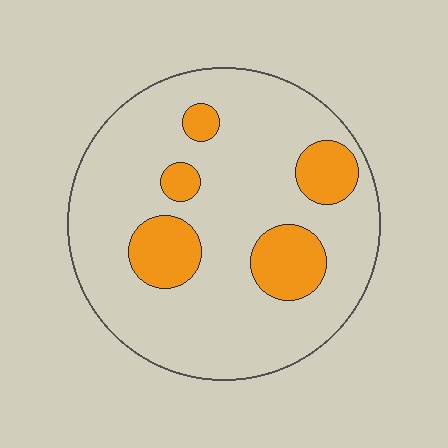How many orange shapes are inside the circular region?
5.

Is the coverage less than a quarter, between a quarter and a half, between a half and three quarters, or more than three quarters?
Less than a quarter.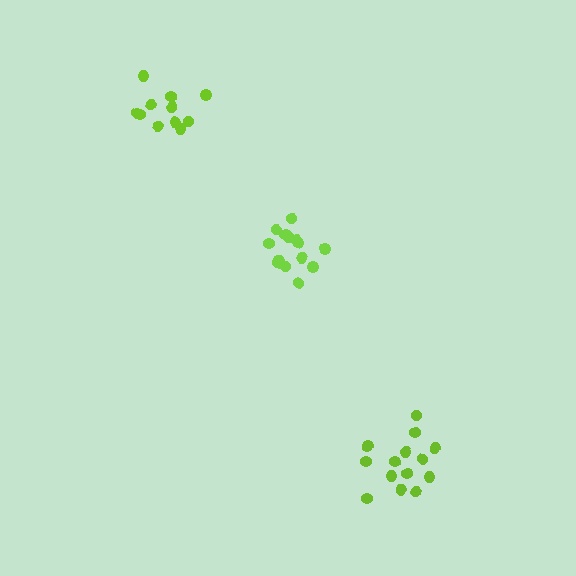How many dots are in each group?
Group 1: 11 dots, Group 2: 14 dots, Group 3: 14 dots (39 total).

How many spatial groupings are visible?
There are 3 spatial groupings.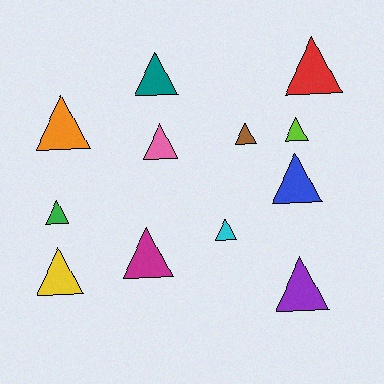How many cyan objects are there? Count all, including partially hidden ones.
There is 1 cyan object.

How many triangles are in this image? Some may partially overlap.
There are 12 triangles.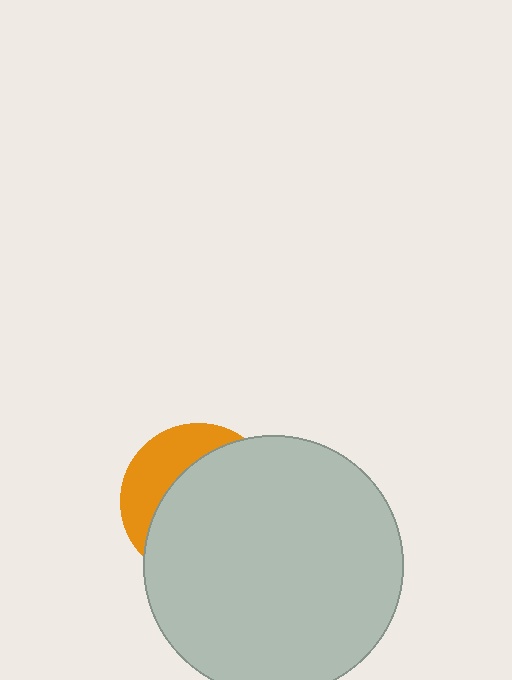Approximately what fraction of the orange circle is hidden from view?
Roughly 69% of the orange circle is hidden behind the light gray circle.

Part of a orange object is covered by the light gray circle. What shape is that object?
It is a circle.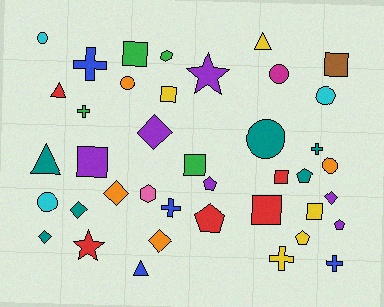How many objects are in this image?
There are 40 objects.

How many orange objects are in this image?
There are 4 orange objects.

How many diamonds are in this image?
There are 6 diamonds.